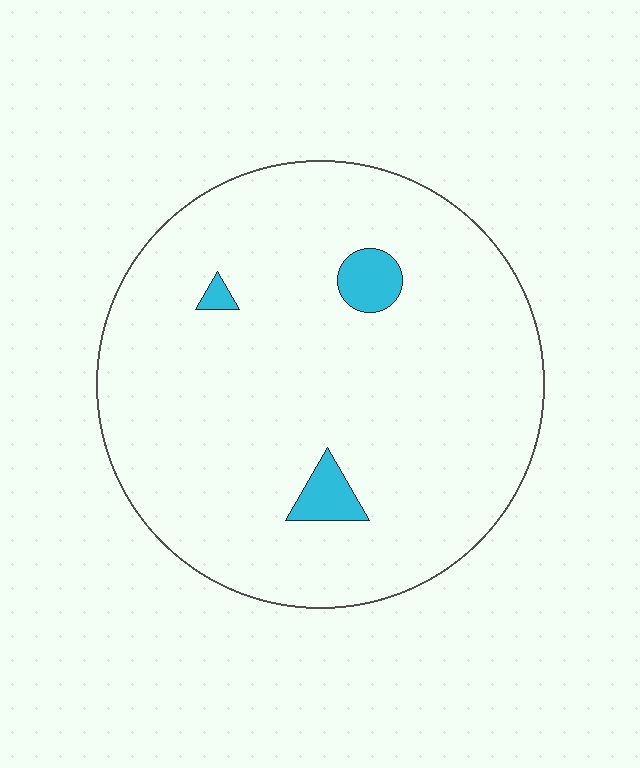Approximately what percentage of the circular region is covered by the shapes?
Approximately 5%.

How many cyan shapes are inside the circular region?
3.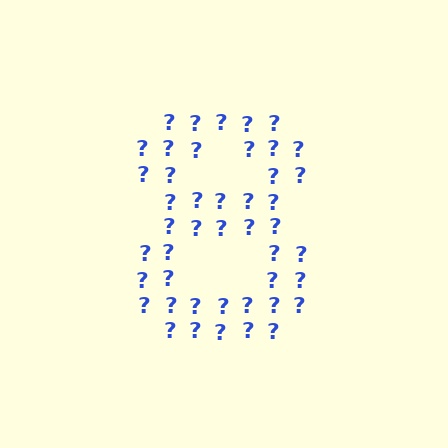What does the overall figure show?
The overall figure shows the digit 8.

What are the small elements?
The small elements are question marks.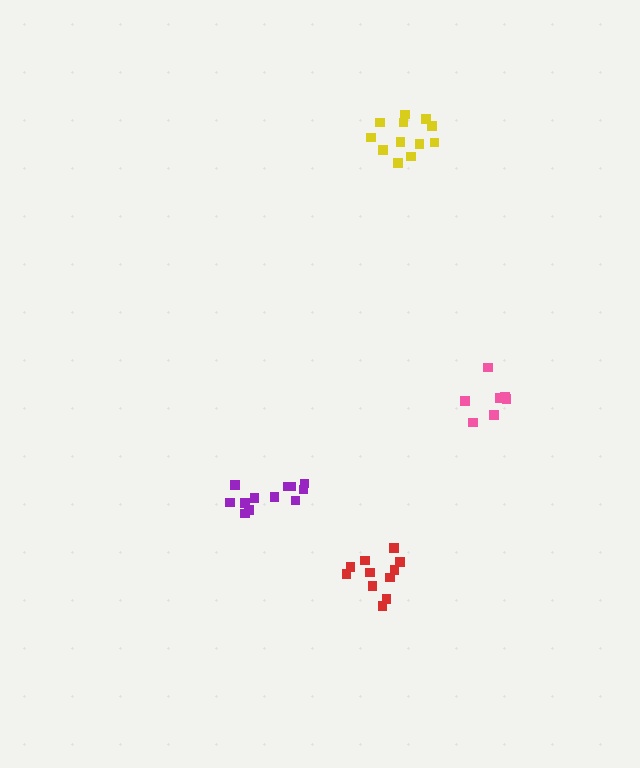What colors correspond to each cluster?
The clusters are colored: red, purple, yellow, pink.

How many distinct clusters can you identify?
There are 4 distinct clusters.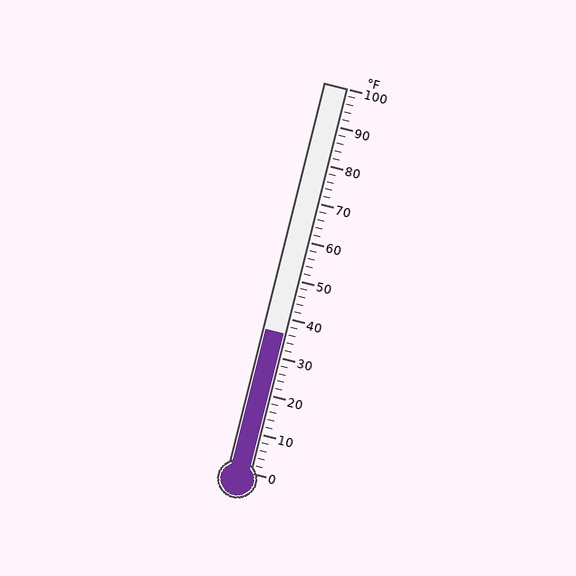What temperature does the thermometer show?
The thermometer shows approximately 36°F.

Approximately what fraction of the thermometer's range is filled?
The thermometer is filled to approximately 35% of its range.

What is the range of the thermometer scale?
The thermometer scale ranges from 0°F to 100°F.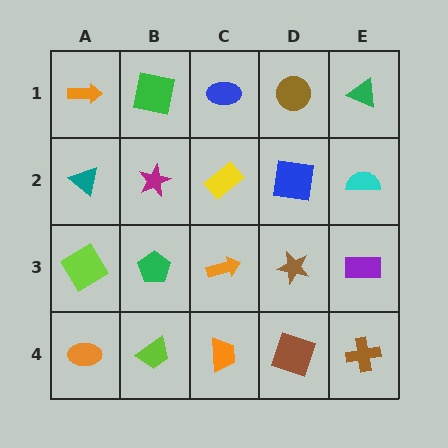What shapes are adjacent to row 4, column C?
An orange arrow (row 3, column C), a lime trapezoid (row 4, column B), a brown square (row 4, column D).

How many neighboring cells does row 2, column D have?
4.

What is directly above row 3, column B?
A magenta star.